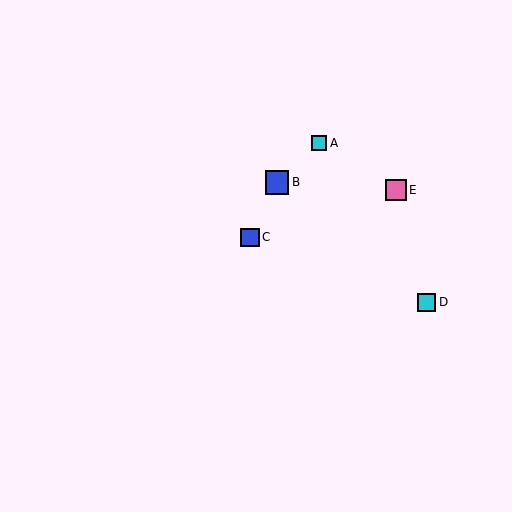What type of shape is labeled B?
Shape B is a blue square.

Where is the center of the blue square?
The center of the blue square is at (250, 237).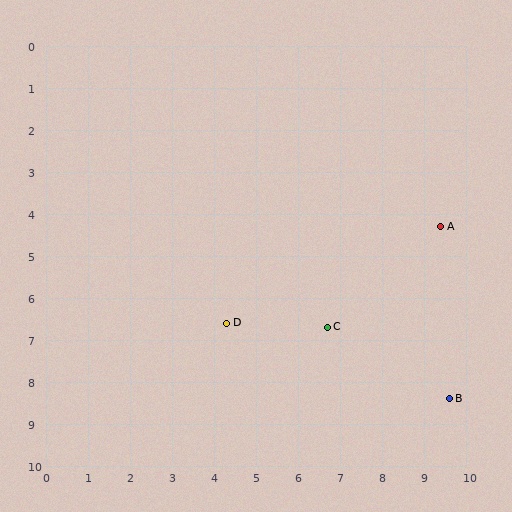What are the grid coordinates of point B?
Point B is at approximately (9.6, 8.4).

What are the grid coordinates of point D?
Point D is at approximately (4.3, 6.6).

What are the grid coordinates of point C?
Point C is at approximately (6.7, 6.7).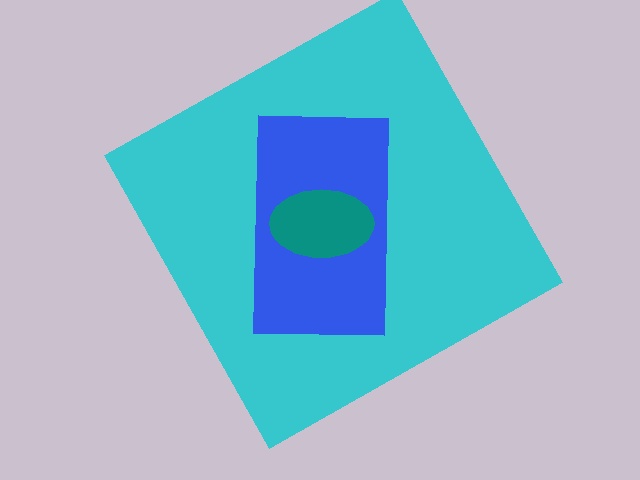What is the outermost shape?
The cyan square.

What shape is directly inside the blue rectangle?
The teal ellipse.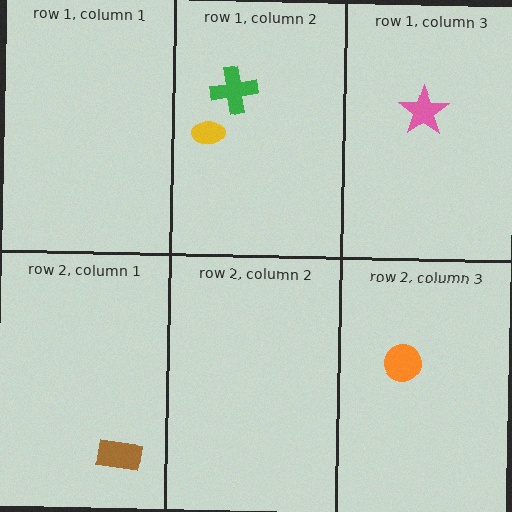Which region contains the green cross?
The row 1, column 2 region.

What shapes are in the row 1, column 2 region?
The green cross, the yellow ellipse.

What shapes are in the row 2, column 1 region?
The brown rectangle.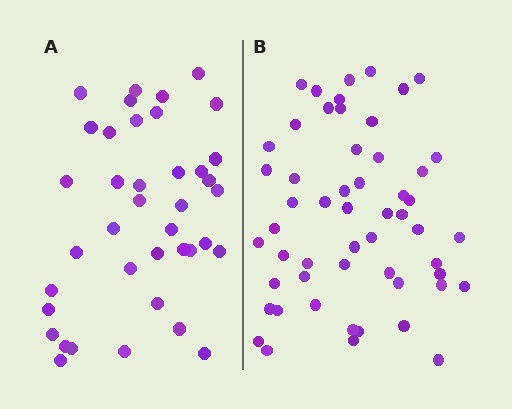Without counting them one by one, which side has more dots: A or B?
Region B (the right region) has more dots.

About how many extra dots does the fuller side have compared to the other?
Region B has approximately 15 more dots than region A.